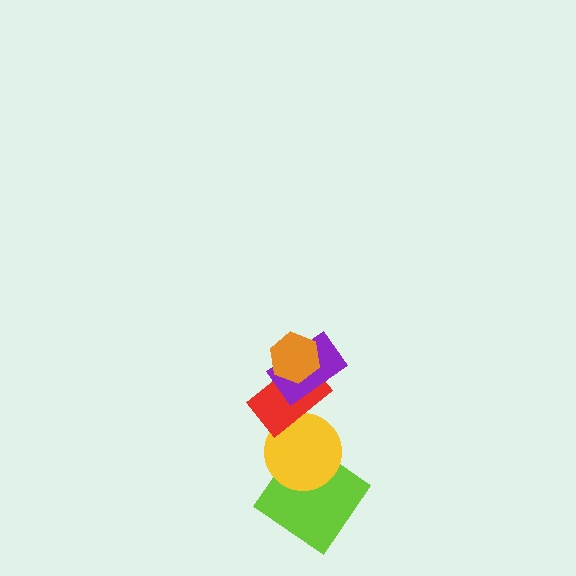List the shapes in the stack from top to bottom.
From top to bottom: the orange hexagon, the purple rectangle, the red rectangle, the yellow circle, the lime diamond.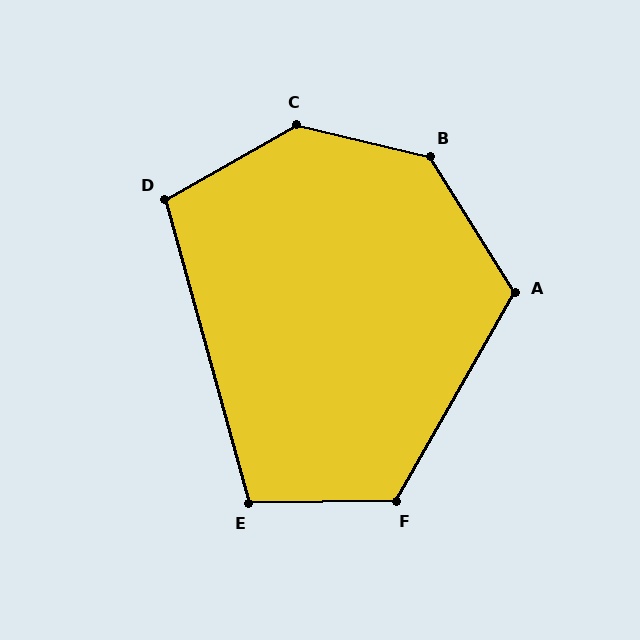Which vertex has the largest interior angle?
C, at approximately 137 degrees.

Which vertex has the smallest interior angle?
D, at approximately 104 degrees.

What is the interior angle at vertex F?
Approximately 120 degrees (obtuse).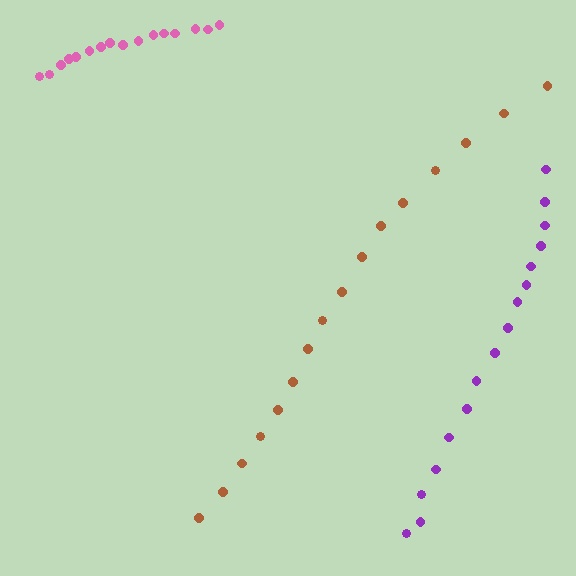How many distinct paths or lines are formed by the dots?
There are 3 distinct paths.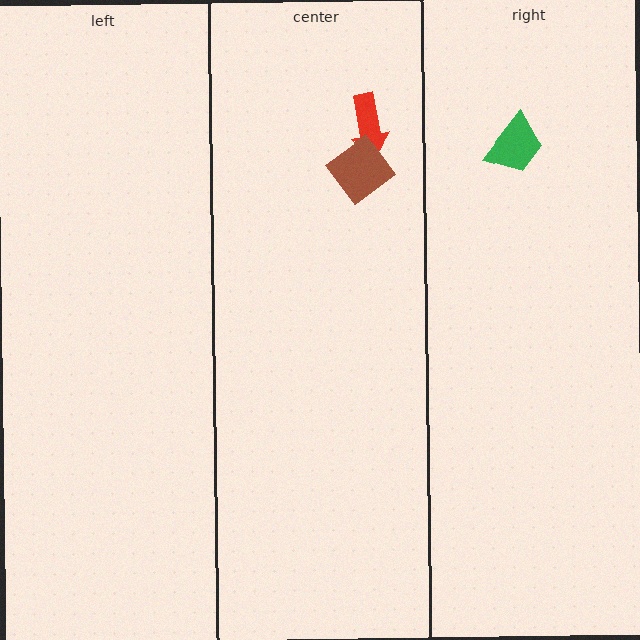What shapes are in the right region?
The green trapezoid.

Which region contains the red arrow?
The center region.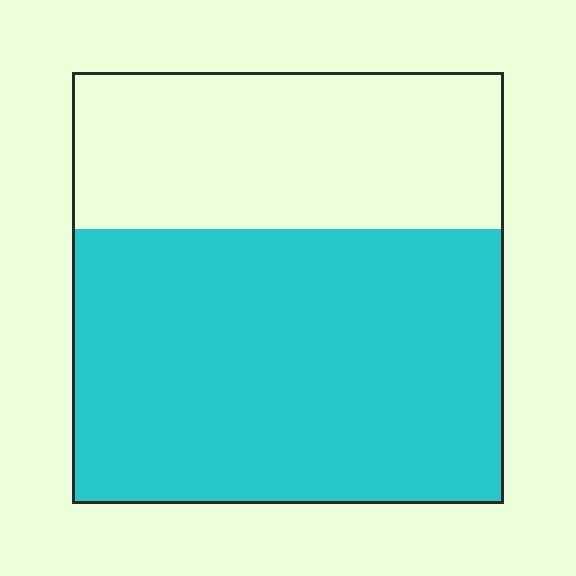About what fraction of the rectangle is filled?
About five eighths (5/8).